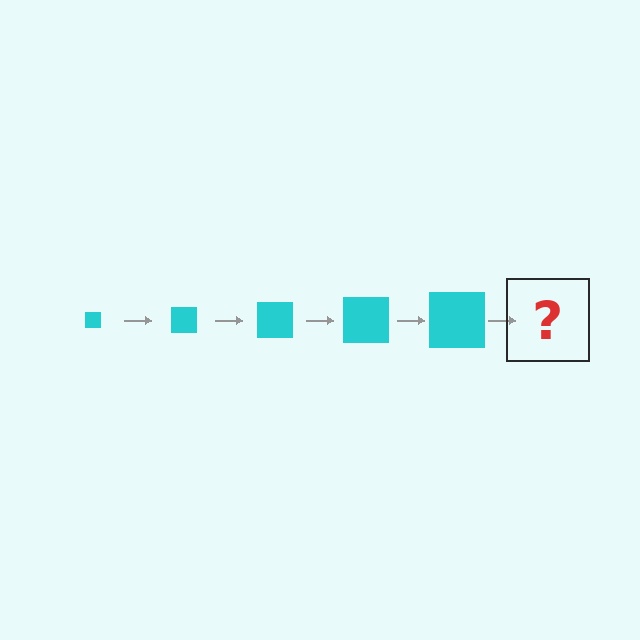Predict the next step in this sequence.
The next step is a cyan square, larger than the previous one.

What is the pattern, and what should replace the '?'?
The pattern is that the square gets progressively larger each step. The '?' should be a cyan square, larger than the previous one.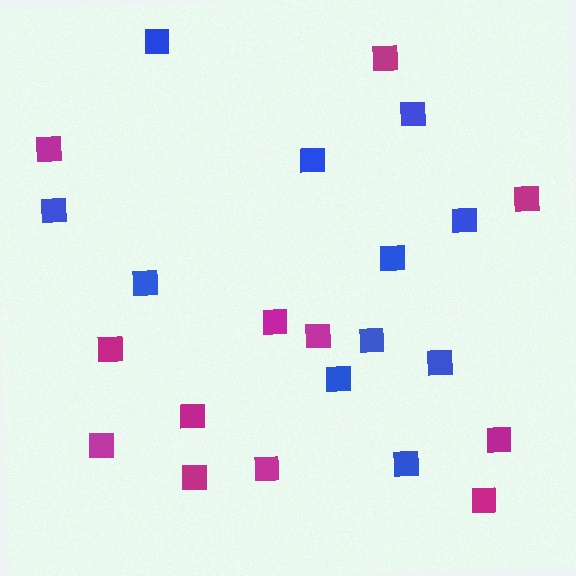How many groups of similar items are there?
There are 2 groups: one group of magenta squares (12) and one group of blue squares (11).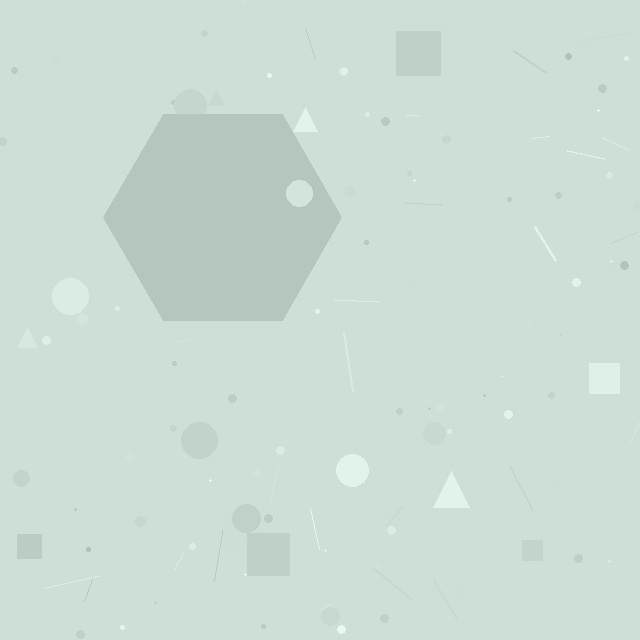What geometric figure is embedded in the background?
A hexagon is embedded in the background.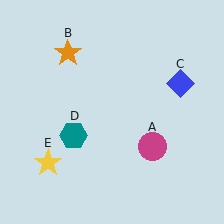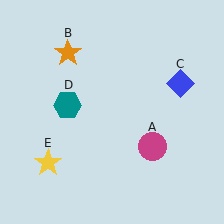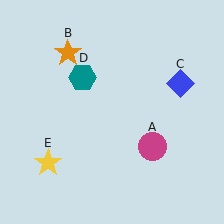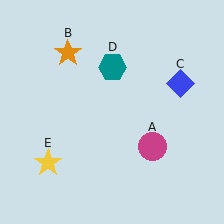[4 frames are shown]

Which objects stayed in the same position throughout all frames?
Magenta circle (object A) and orange star (object B) and blue diamond (object C) and yellow star (object E) remained stationary.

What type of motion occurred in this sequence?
The teal hexagon (object D) rotated clockwise around the center of the scene.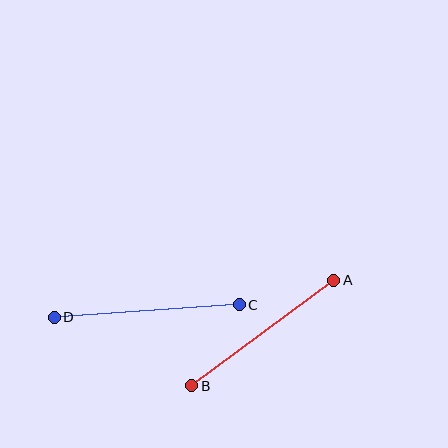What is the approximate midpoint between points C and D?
The midpoint is at approximately (147, 311) pixels.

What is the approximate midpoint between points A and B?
The midpoint is at approximately (263, 333) pixels.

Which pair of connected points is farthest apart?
Points C and D are farthest apart.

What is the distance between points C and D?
The distance is approximately 186 pixels.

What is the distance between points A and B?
The distance is approximately 177 pixels.